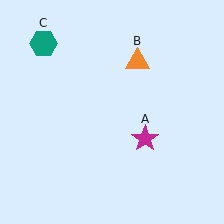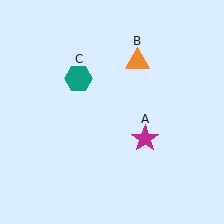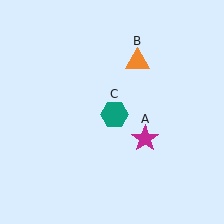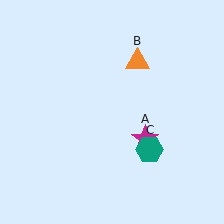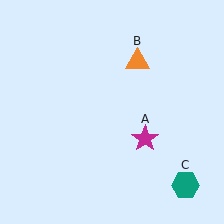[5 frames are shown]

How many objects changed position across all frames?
1 object changed position: teal hexagon (object C).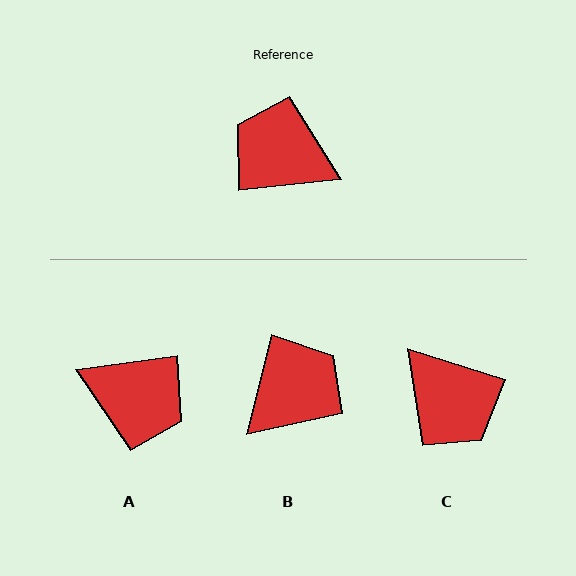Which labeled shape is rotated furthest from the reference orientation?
A, about 178 degrees away.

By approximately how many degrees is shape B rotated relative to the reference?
Approximately 110 degrees clockwise.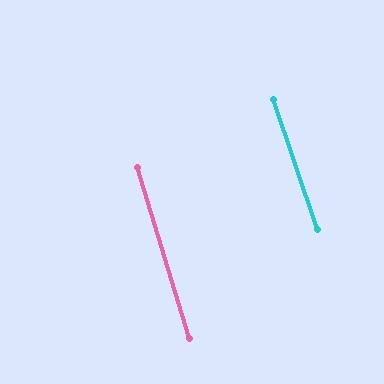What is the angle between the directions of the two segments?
Approximately 2 degrees.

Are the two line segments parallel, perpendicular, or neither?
Parallel — their directions differ by only 1.6°.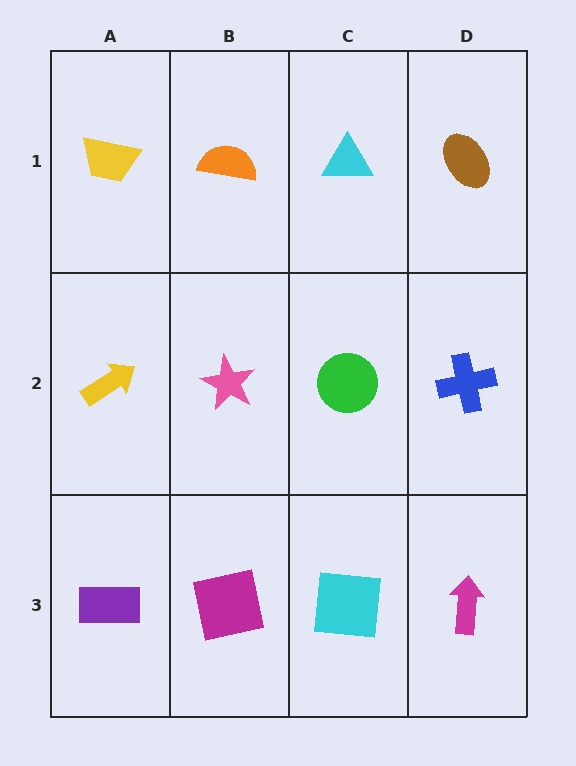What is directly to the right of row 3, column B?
A cyan square.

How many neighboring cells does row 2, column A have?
3.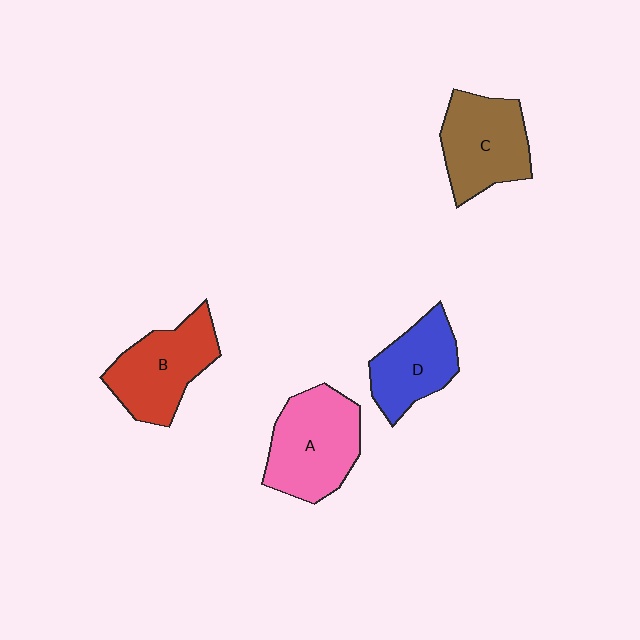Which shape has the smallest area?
Shape D (blue).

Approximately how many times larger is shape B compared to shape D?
Approximately 1.2 times.